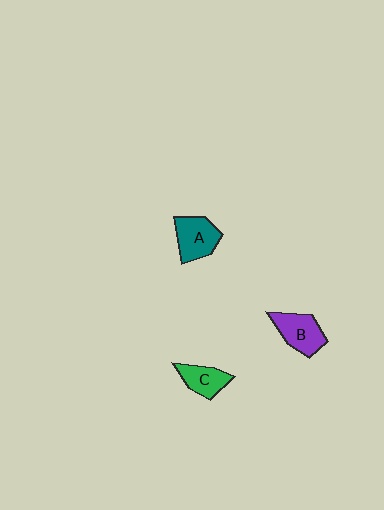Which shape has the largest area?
Shape A (teal).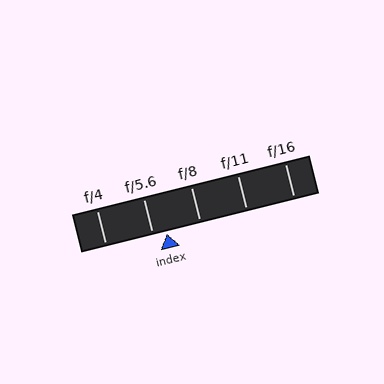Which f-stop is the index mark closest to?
The index mark is closest to f/5.6.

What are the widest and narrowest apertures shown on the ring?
The widest aperture shown is f/4 and the narrowest is f/16.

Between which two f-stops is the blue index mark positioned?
The index mark is between f/5.6 and f/8.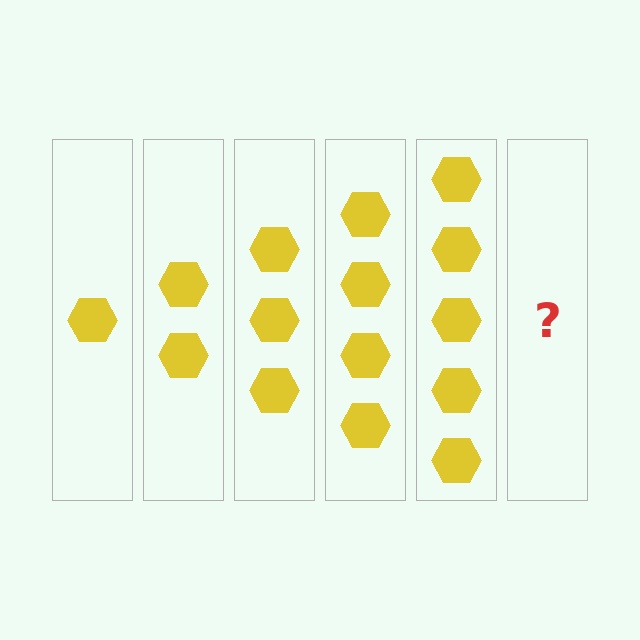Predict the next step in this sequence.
The next step is 6 hexagons.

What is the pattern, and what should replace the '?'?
The pattern is that each step adds one more hexagon. The '?' should be 6 hexagons.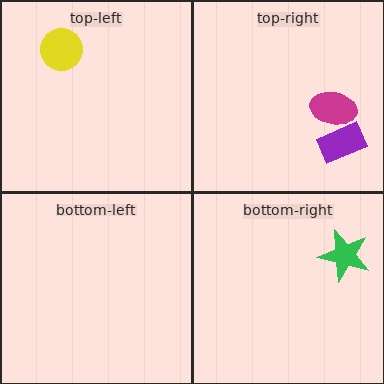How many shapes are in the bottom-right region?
1.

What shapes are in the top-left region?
The yellow circle.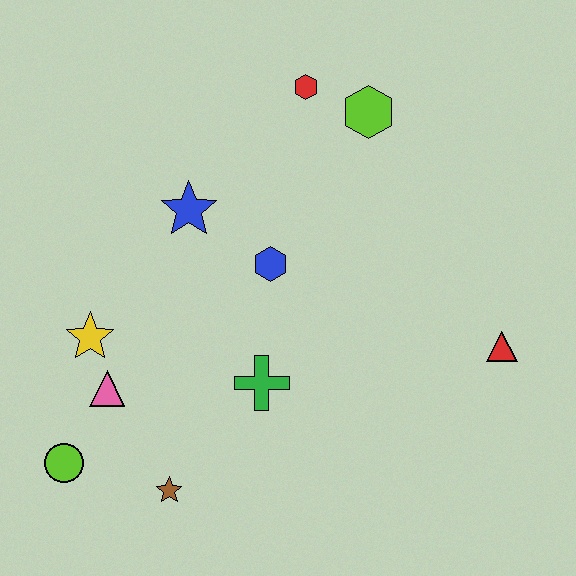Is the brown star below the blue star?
Yes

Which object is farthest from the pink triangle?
The red triangle is farthest from the pink triangle.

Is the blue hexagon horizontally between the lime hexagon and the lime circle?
Yes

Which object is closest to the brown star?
The lime circle is closest to the brown star.